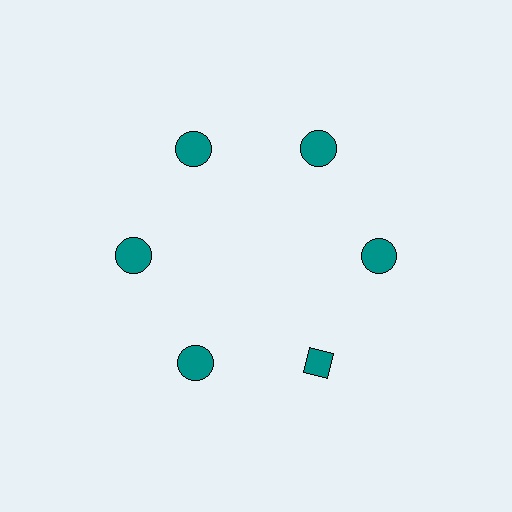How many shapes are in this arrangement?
There are 6 shapes arranged in a ring pattern.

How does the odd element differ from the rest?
It has a different shape: diamond instead of circle.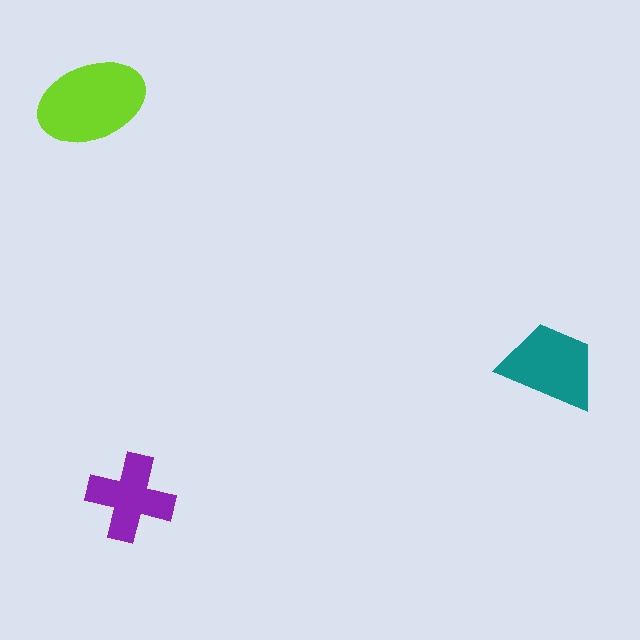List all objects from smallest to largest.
The purple cross, the teal trapezoid, the lime ellipse.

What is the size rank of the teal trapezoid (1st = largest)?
2nd.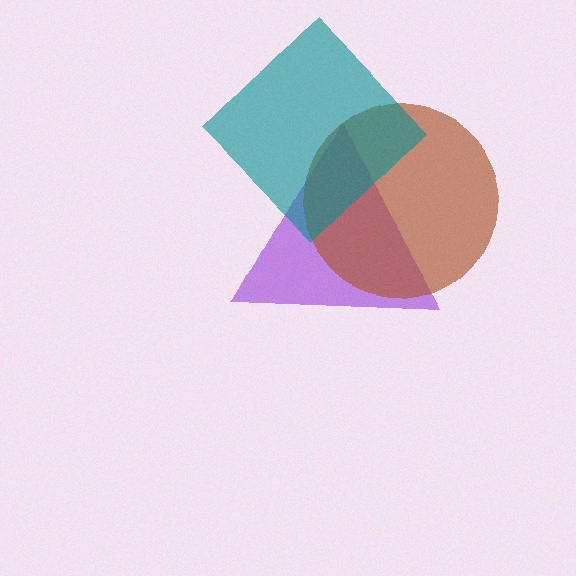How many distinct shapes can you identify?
There are 3 distinct shapes: a purple triangle, a brown circle, a teal diamond.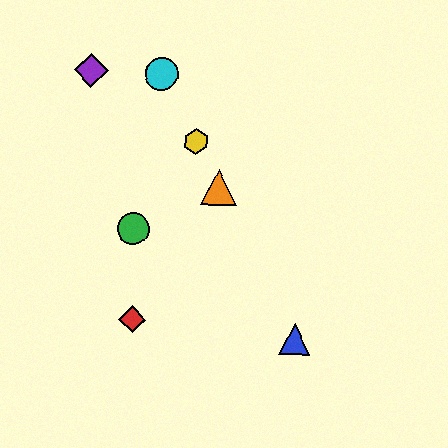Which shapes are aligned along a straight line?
The blue triangle, the yellow hexagon, the orange triangle, the cyan circle are aligned along a straight line.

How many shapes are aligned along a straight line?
4 shapes (the blue triangle, the yellow hexagon, the orange triangle, the cyan circle) are aligned along a straight line.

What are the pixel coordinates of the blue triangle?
The blue triangle is at (295, 339).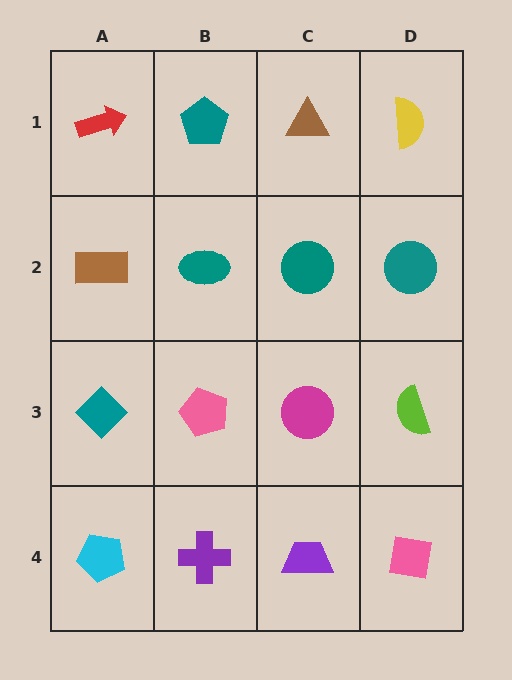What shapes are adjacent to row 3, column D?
A teal circle (row 2, column D), a pink square (row 4, column D), a magenta circle (row 3, column C).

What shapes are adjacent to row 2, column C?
A brown triangle (row 1, column C), a magenta circle (row 3, column C), a teal ellipse (row 2, column B), a teal circle (row 2, column D).